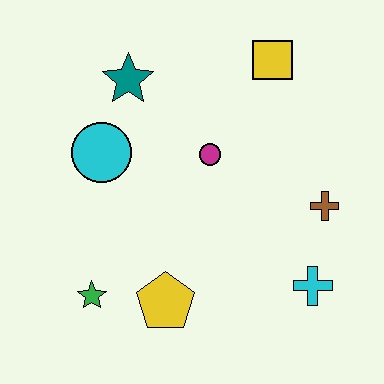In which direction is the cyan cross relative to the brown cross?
The cyan cross is below the brown cross.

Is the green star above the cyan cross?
No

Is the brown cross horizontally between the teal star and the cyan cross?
No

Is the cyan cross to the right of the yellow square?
Yes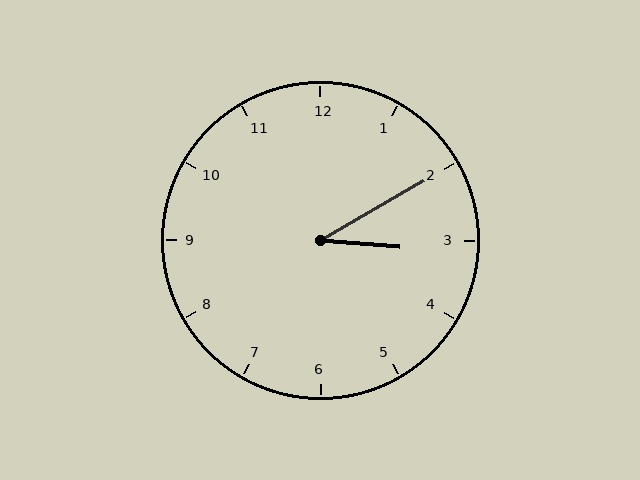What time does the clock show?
3:10.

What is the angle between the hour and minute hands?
Approximately 35 degrees.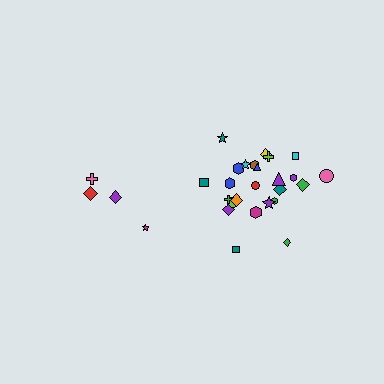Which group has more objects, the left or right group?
The right group.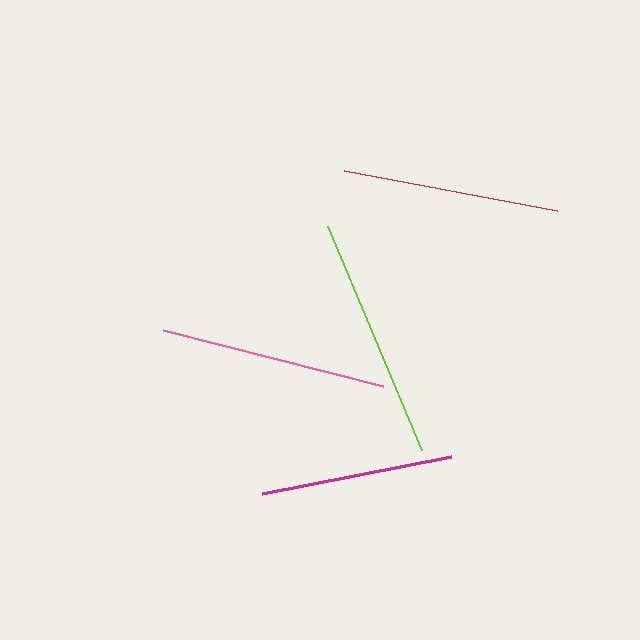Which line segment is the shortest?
The magenta line is the shortest at approximately 193 pixels.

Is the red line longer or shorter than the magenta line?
The red line is longer than the magenta line.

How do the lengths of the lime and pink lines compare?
The lime and pink lines are approximately the same length.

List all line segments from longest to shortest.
From longest to shortest: lime, pink, red, magenta.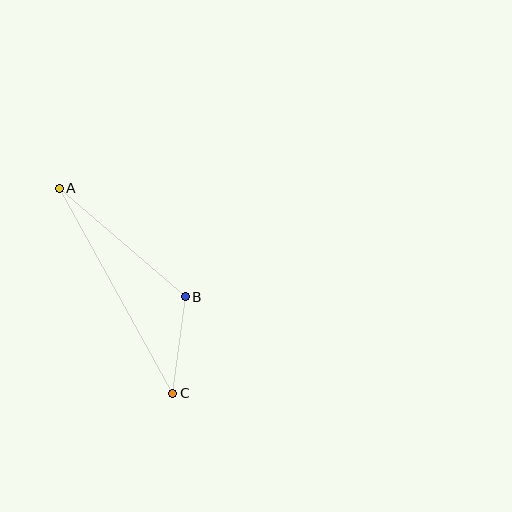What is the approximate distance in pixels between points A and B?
The distance between A and B is approximately 166 pixels.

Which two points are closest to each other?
Points B and C are closest to each other.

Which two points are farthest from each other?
Points A and C are farthest from each other.